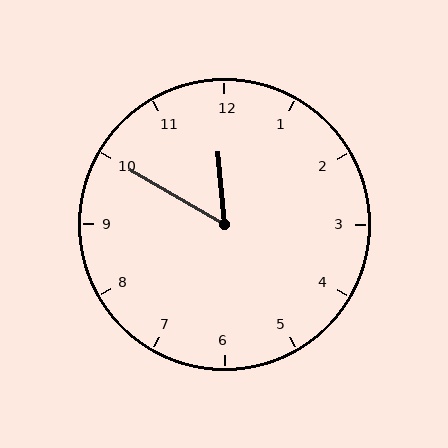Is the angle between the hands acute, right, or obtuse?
It is acute.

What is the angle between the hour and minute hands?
Approximately 55 degrees.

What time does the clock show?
11:50.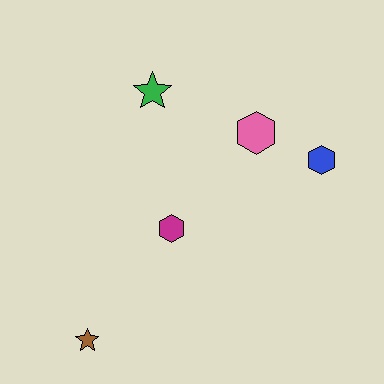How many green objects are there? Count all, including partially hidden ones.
There is 1 green object.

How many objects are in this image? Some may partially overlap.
There are 5 objects.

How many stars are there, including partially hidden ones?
There are 2 stars.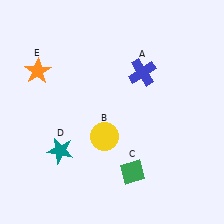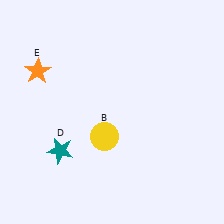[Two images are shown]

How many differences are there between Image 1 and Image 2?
There are 2 differences between the two images.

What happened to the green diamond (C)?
The green diamond (C) was removed in Image 2. It was in the bottom-right area of Image 1.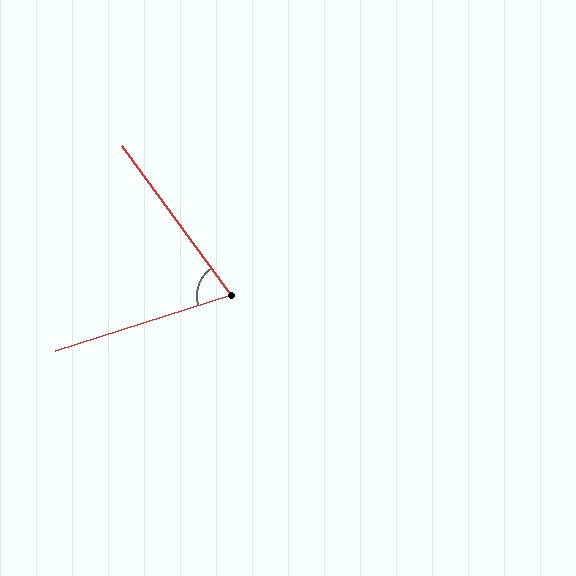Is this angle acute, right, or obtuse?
It is acute.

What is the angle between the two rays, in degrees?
Approximately 71 degrees.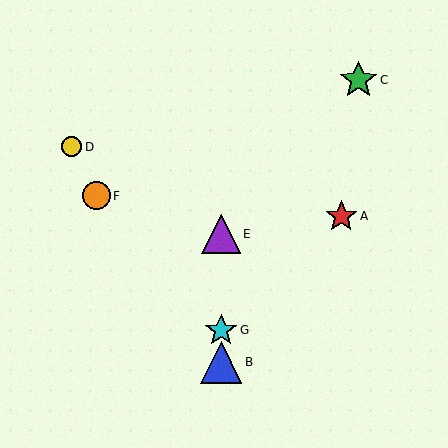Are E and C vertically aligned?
No, E is at x≈221 and C is at x≈359.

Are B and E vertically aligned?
Yes, both are at x≈221.